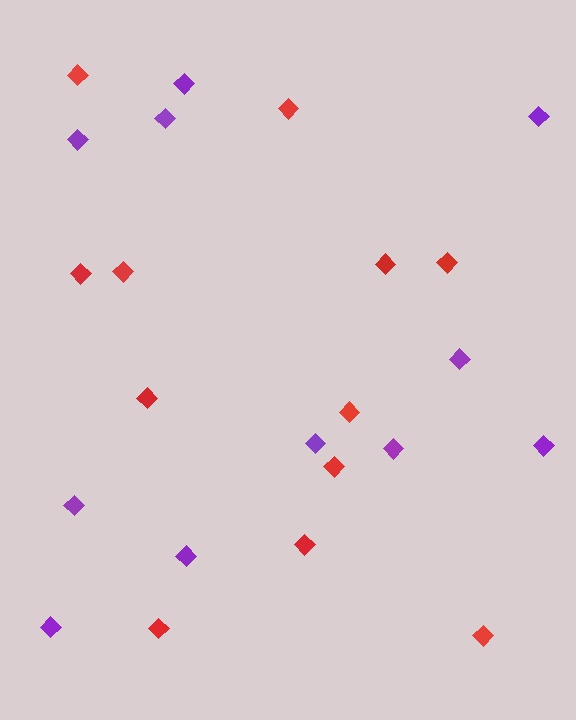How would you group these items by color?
There are 2 groups: one group of red diamonds (12) and one group of purple diamonds (11).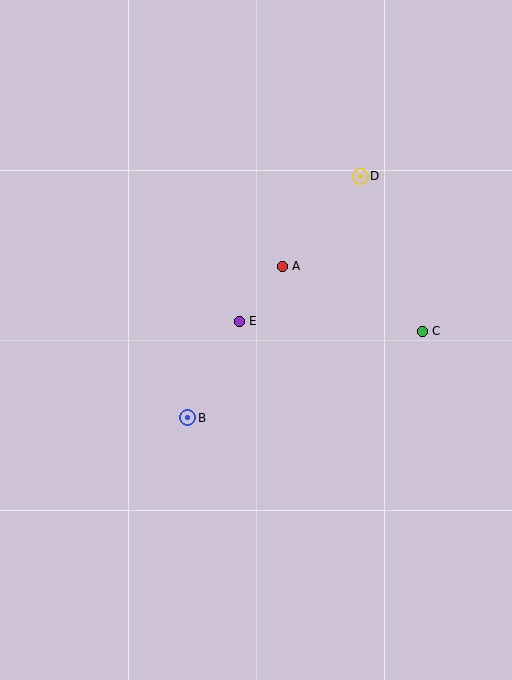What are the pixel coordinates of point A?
Point A is at (282, 266).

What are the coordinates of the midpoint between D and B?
The midpoint between D and B is at (274, 297).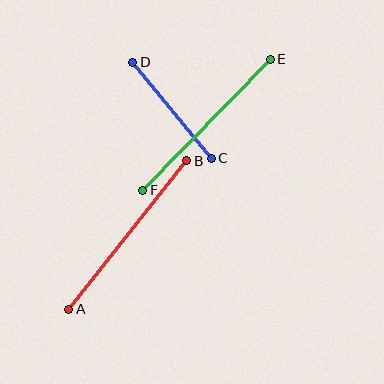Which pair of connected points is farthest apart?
Points A and B are farthest apart.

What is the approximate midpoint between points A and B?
The midpoint is at approximately (128, 235) pixels.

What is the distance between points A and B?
The distance is approximately 190 pixels.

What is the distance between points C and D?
The distance is approximately 124 pixels.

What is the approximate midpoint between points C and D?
The midpoint is at approximately (172, 110) pixels.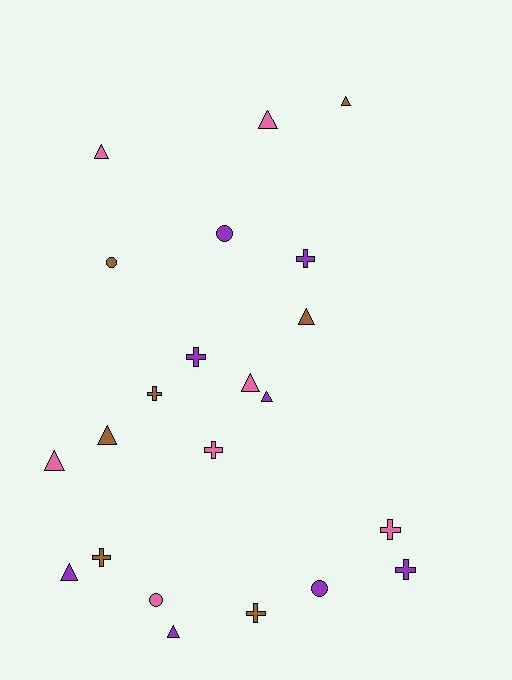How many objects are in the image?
There are 22 objects.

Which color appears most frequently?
Purple, with 8 objects.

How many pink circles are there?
There is 1 pink circle.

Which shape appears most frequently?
Triangle, with 10 objects.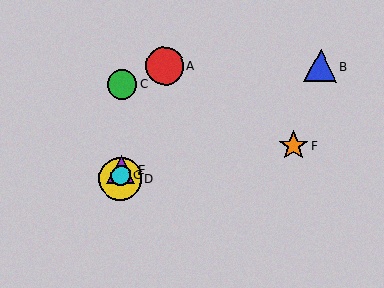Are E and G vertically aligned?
Yes, both are at x≈121.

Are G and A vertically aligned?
No, G is at x≈121 and A is at x≈165.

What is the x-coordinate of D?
Object D is at x≈121.